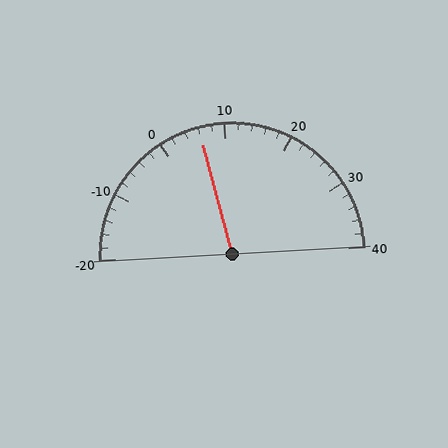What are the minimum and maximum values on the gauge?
The gauge ranges from -20 to 40.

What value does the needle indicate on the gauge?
The needle indicates approximately 6.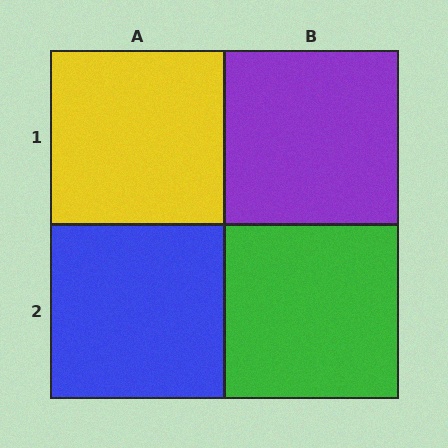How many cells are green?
1 cell is green.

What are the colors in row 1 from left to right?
Yellow, purple.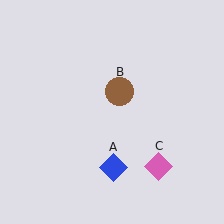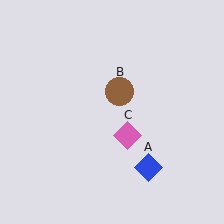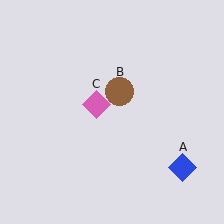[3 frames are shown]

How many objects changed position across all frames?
2 objects changed position: blue diamond (object A), pink diamond (object C).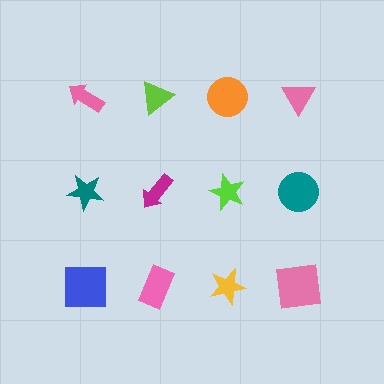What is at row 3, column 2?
A pink rectangle.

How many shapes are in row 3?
4 shapes.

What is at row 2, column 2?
A magenta arrow.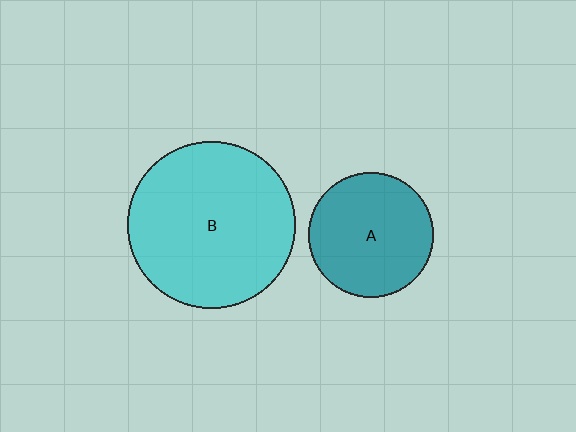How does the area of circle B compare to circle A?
Approximately 1.8 times.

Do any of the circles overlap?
No, none of the circles overlap.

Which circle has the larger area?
Circle B (cyan).